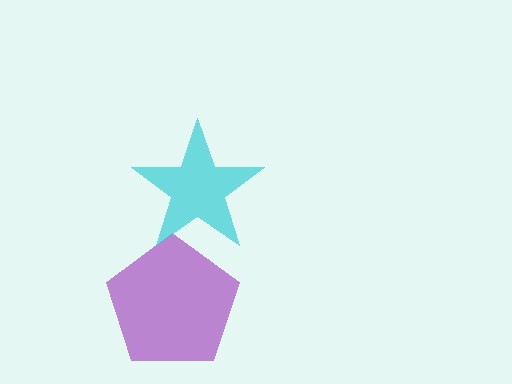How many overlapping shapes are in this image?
There are 2 overlapping shapes in the image.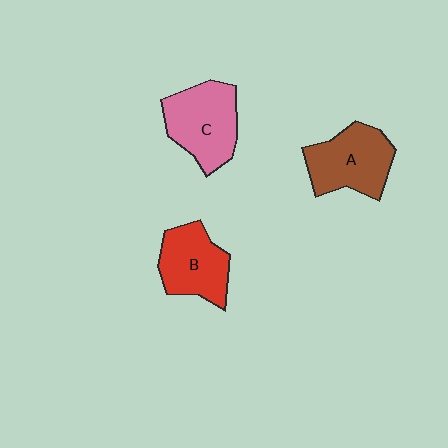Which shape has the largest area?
Shape C (pink).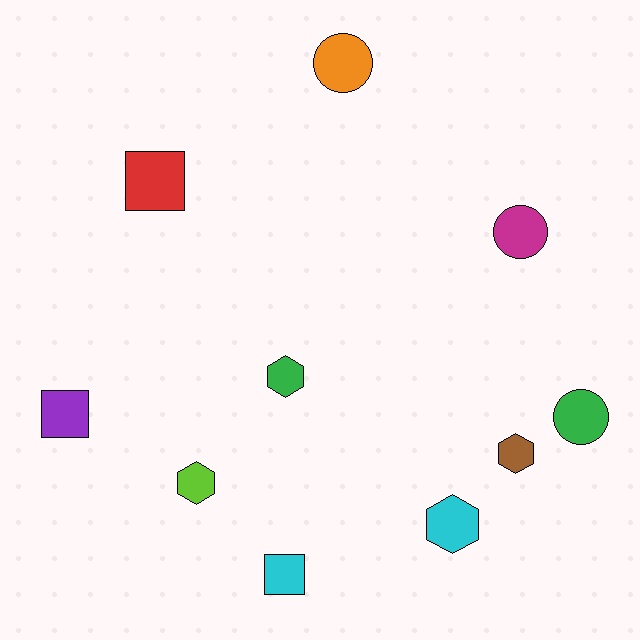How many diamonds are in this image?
There are no diamonds.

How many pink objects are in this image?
There are no pink objects.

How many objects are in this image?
There are 10 objects.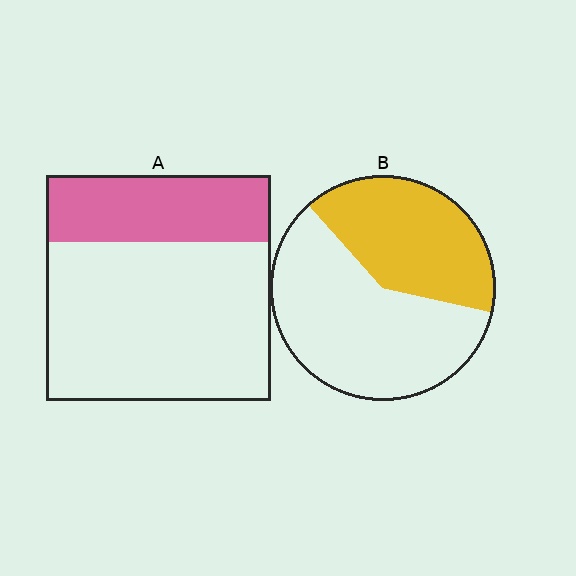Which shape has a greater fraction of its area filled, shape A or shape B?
Shape B.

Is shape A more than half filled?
No.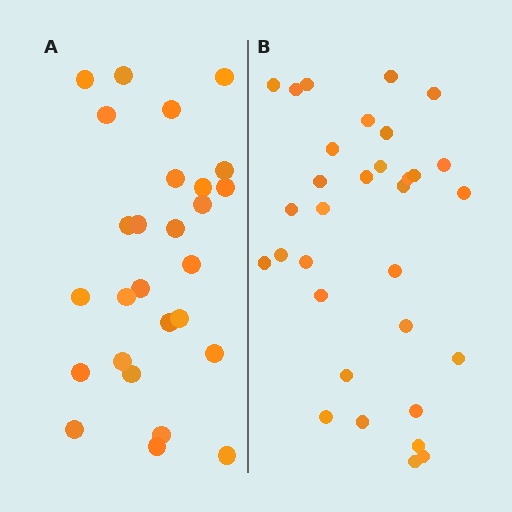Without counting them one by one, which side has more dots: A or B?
Region B (the right region) has more dots.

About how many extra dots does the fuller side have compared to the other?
Region B has about 5 more dots than region A.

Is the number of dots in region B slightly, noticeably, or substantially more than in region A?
Region B has only slightly more — the two regions are fairly close. The ratio is roughly 1.2 to 1.